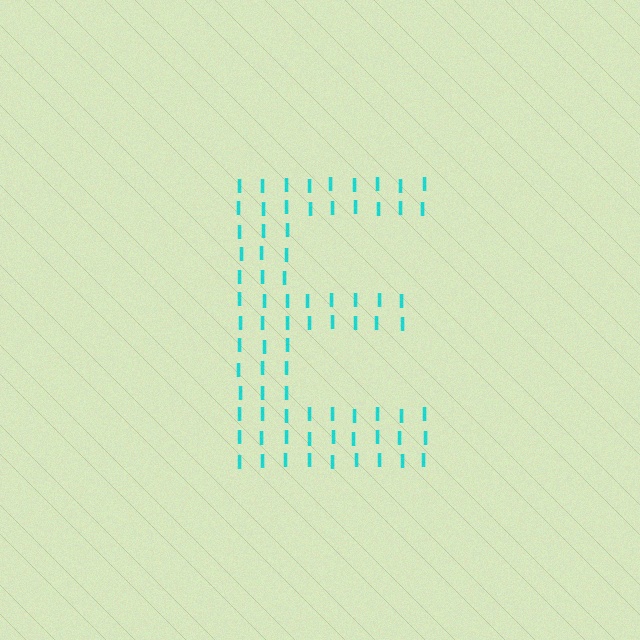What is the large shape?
The large shape is the letter E.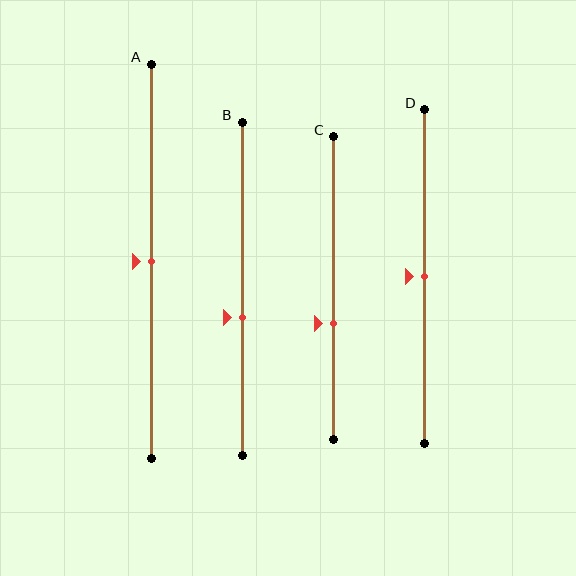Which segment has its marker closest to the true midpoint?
Segment A has its marker closest to the true midpoint.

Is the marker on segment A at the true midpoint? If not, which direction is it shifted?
Yes, the marker on segment A is at the true midpoint.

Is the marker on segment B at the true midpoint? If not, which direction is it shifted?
No, the marker on segment B is shifted downward by about 9% of the segment length.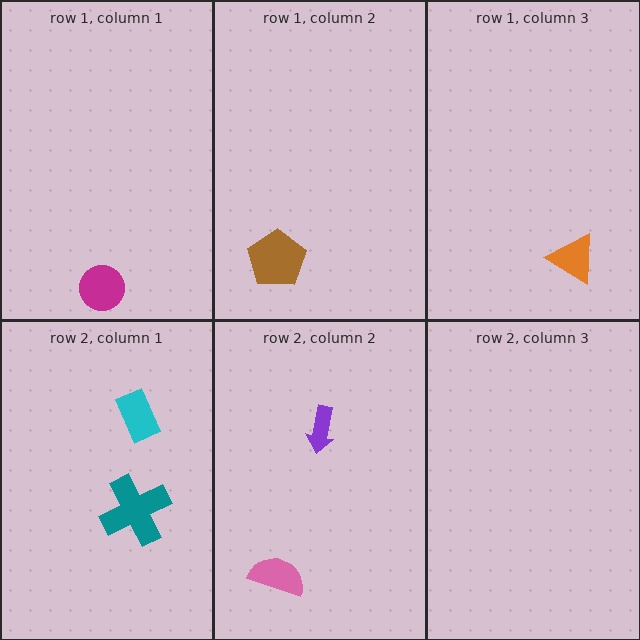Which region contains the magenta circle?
The row 1, column 1 region.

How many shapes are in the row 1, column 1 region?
1.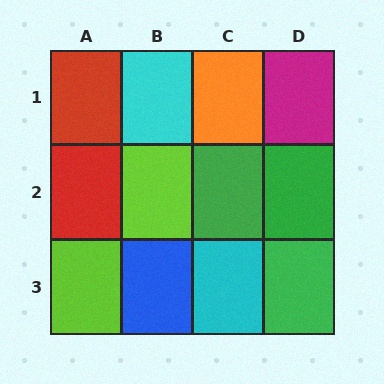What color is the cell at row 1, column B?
Cyan.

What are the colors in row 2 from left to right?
Red, lime, green, green.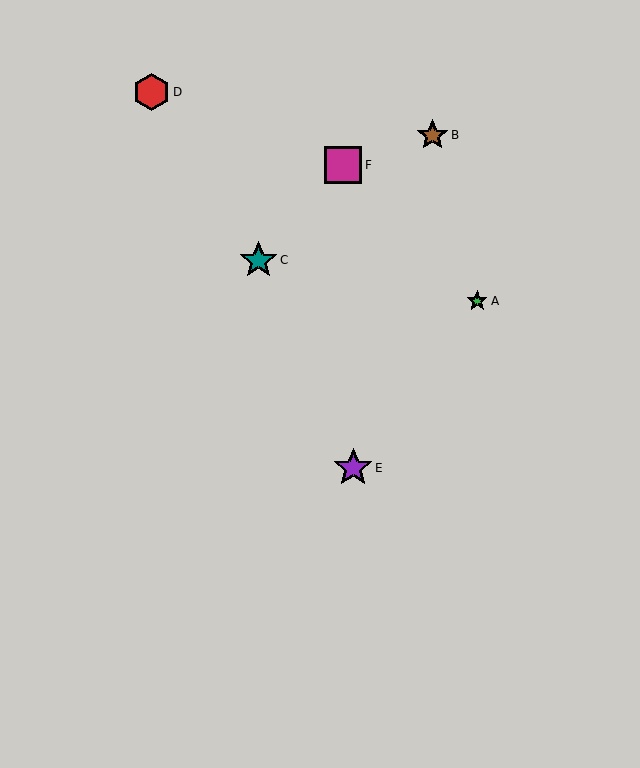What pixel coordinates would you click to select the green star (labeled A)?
Click at (477, 301) to select the green star A.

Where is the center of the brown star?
The center of the brown star is at (433, 135).